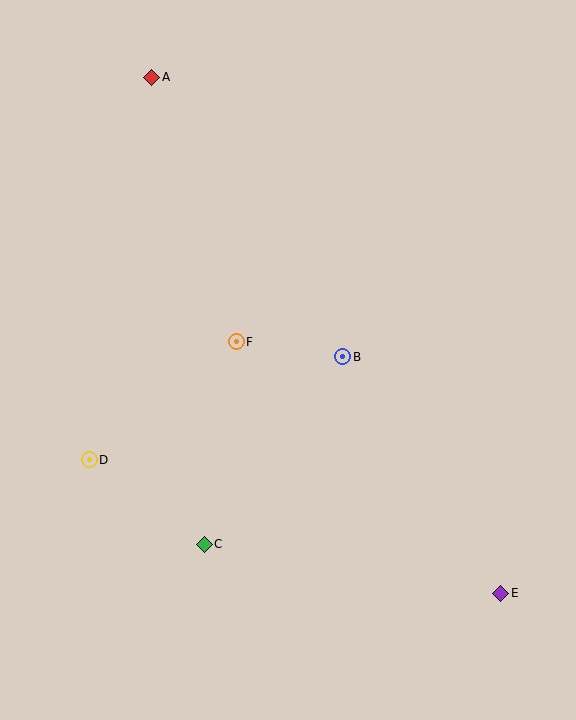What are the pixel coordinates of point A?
Point A is at (152, 77).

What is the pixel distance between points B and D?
The distance between B and D is 273 pixels.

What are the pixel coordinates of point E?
Point E is at (501, 593).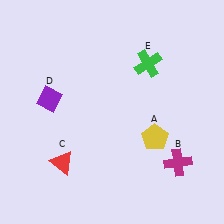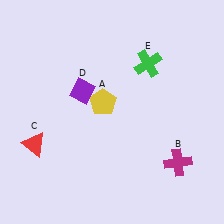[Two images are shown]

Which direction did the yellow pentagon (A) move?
The yellow pentagon (A) moved left.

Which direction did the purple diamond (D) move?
The purple diamond (D) moved right.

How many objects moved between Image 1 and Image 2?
3 objects moved between the two images.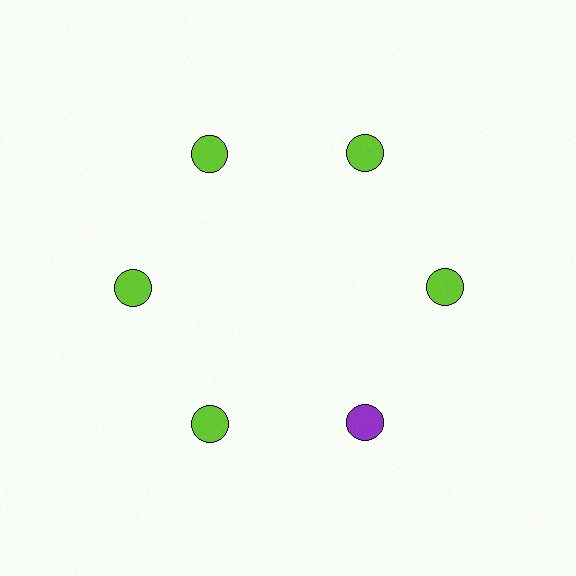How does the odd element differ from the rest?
It has a different color: purple instead of lime.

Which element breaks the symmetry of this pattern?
The purple circle at roughly the 5 o'clock position breaks the symmetry. All other shapes are lime circles.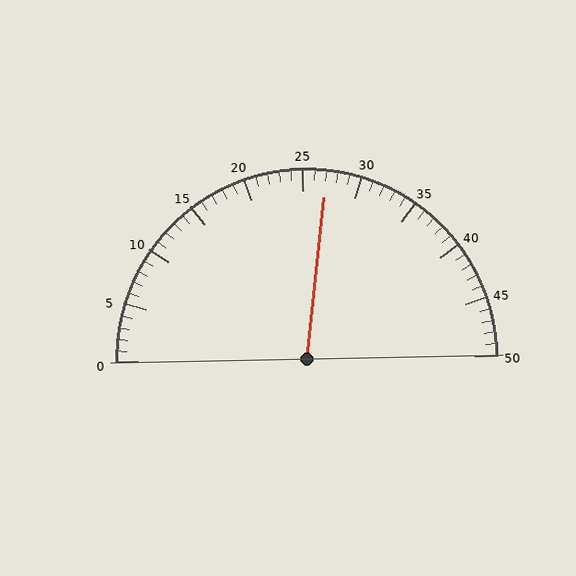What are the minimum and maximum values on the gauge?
The gauge ranges from 0 to 50.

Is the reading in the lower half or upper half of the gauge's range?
The reading is in the upper half of the range (0 to 50).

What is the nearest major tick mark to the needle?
The nearest major tick mark is 25.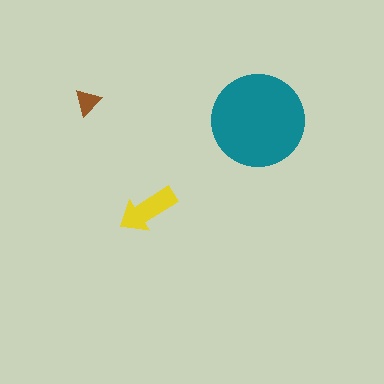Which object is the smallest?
The brown triangle.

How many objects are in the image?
There are 3 objects in the image.